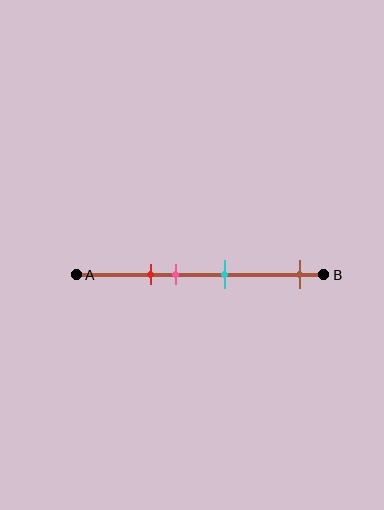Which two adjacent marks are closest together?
The red and pink marks are the closest adjacent pair.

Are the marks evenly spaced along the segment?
No, the marks are not evenly spaced.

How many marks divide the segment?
There are 4 marks dividing the segment.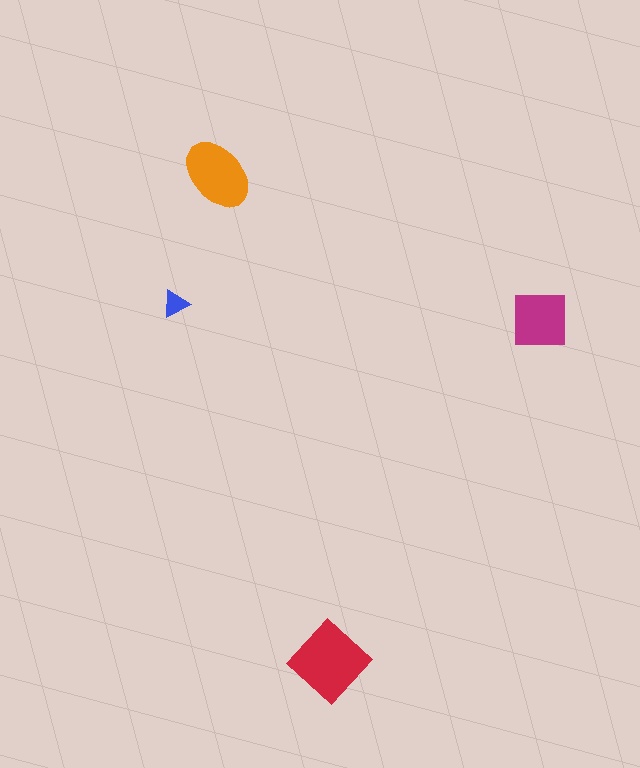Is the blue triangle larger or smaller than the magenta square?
Smaller.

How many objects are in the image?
There are 4 objects in the image.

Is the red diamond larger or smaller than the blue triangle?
Larger.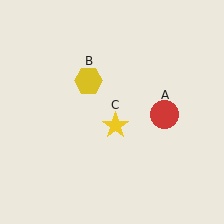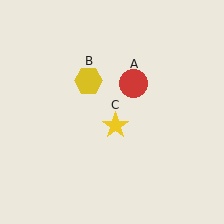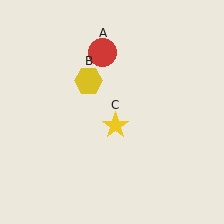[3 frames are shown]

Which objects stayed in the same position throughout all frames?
Yellow hexagon (object B) and yellow star (object C) remained stationary.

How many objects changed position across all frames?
1 object changed position: red circle (object A).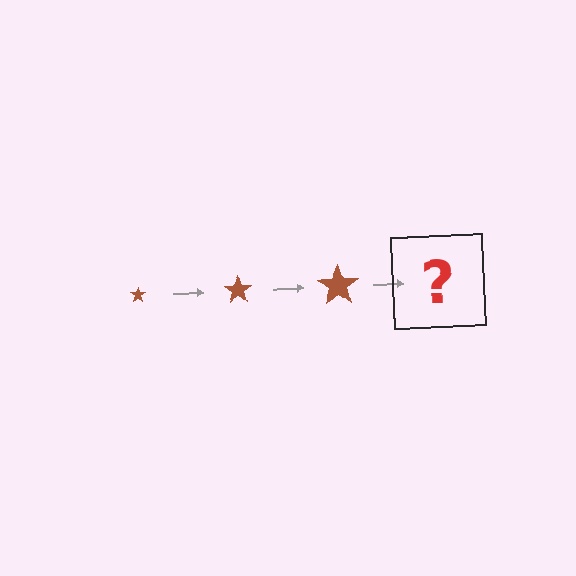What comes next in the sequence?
The next element should be a brown star, larger than the previous one.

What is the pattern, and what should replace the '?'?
The pattern is that the star gets progressively larger each step. The '?' should be a brown star, larger than the previous one.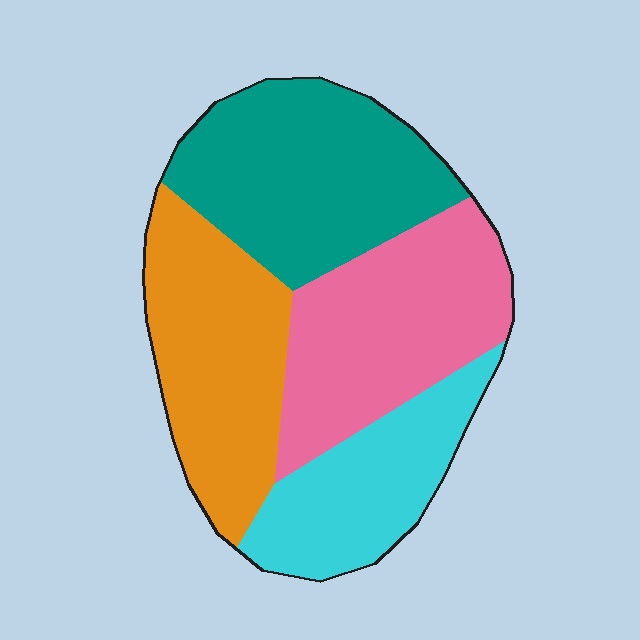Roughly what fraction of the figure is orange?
Orange takes up about one quarter (1/4) of the figure.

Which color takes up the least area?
Cyan, at roughly 20%.